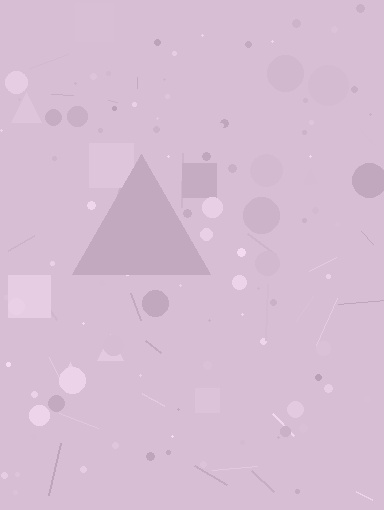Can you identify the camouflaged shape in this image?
The camouflaged shape is a triangle.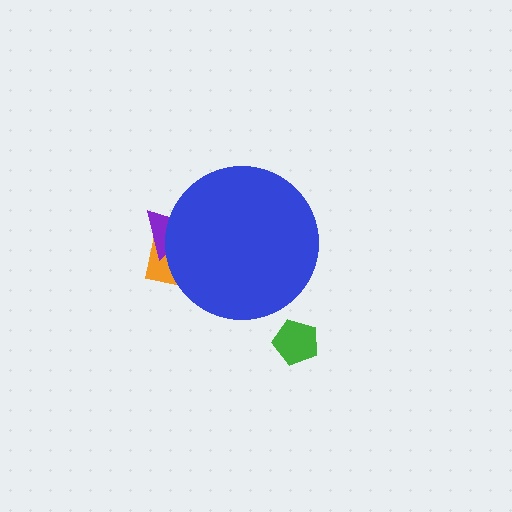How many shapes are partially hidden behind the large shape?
2 shapes are partially hidden.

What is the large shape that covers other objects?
A blue circle.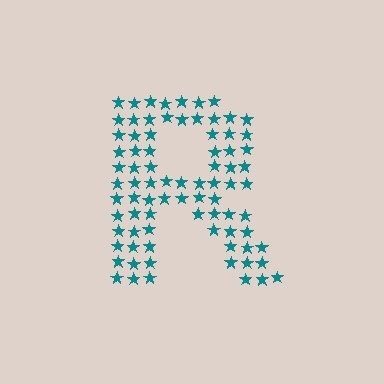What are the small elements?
The small elements are stars.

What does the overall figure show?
The overall figure shows the letter R.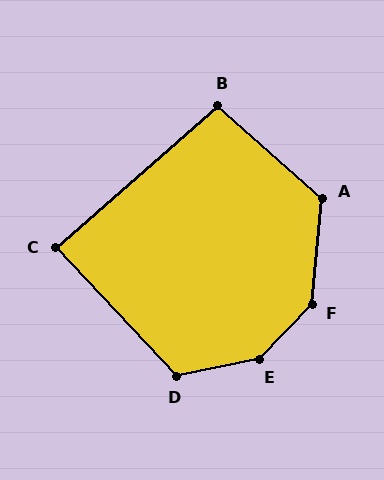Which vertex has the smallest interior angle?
C, at approximately 88 degrees.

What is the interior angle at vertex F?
Approximately 141 degrees (obtuse).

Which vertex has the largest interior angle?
E, at approximately 146 degrees.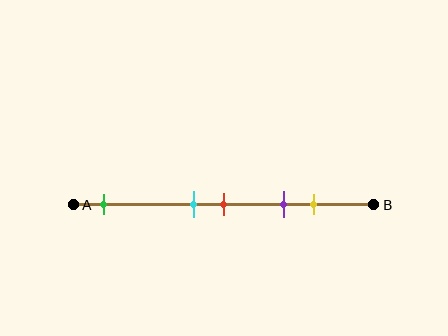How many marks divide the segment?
There are 5 marks dividing the segment.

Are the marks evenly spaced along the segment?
No, the marks are not evenly spaced.